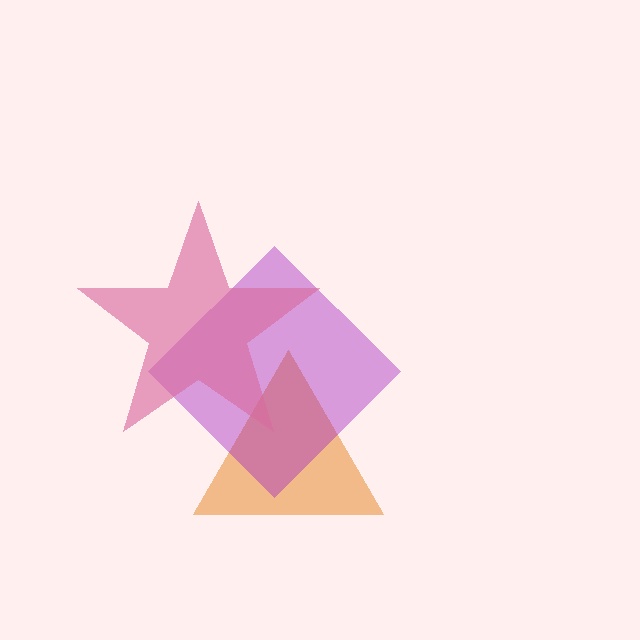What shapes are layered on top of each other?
The layered shapes are: an orange triangle, a purple diamond, a pink star.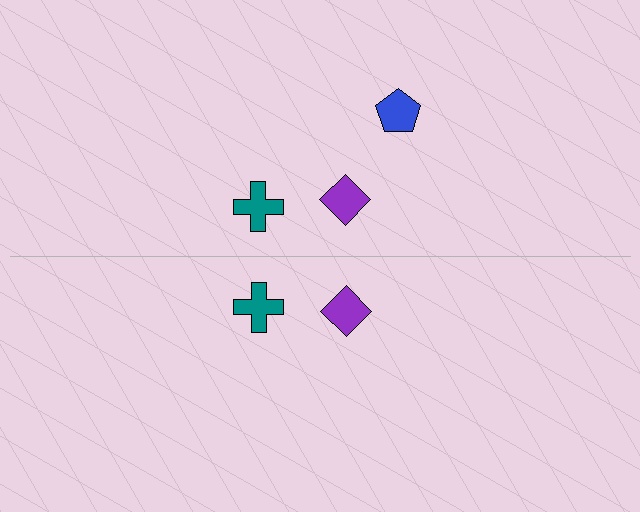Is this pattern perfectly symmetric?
No, the pattern is not perfectly symmetric. A blue pentagon is missing from the bottom side.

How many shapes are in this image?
There are 5 shapes in this image.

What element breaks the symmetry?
A blue pentagon is missing from the bottom side.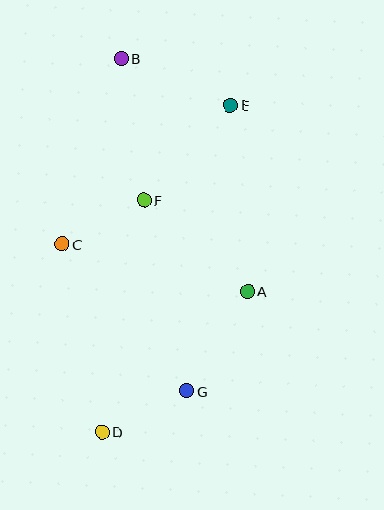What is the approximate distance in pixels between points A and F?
The distance between A and F is approximately 138 pixels.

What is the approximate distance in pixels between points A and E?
The distance between A and E is approximately 187 pixels.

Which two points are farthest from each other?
Points B and D are farthest from each other.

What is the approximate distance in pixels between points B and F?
The distance between B and F is approximately 144 pixels.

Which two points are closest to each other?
Points C and F are closest to each other.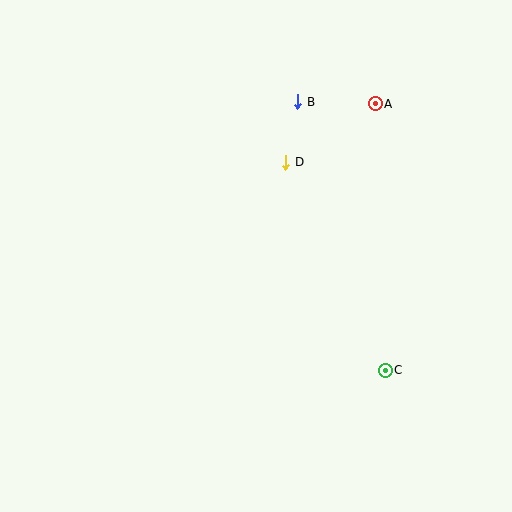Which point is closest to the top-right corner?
Point A is closest to the top-right corner.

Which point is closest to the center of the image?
Point D at (286, 162) is closest to the center.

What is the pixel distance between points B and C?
The distance between B and C is 282 pixels.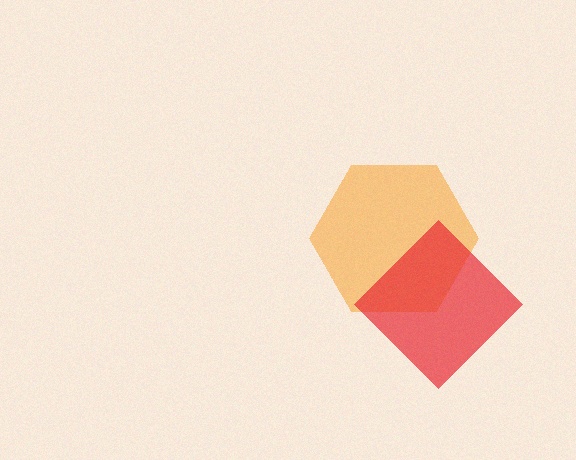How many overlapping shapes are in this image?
There are 2 overlapping shapes in the image.